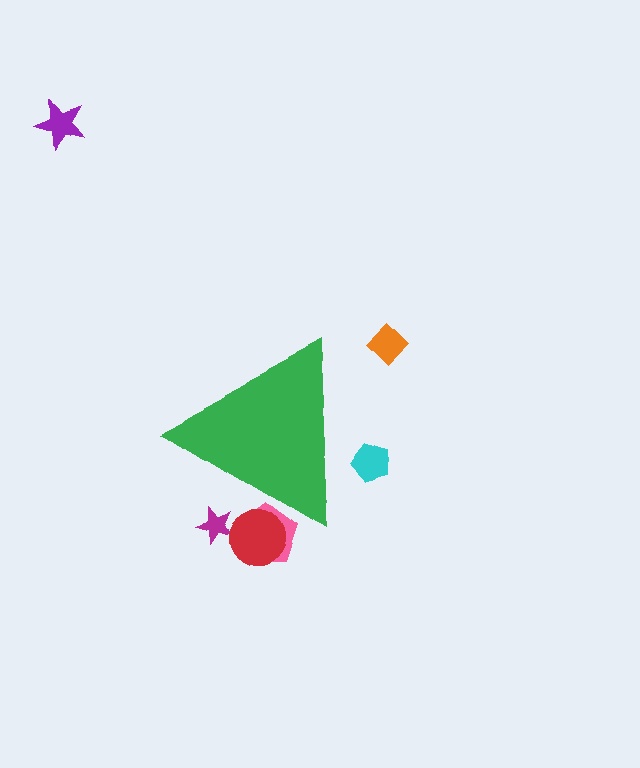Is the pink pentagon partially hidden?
Yes, the pink pentagon is partially hidden behind the green triangle.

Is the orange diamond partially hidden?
No, the orange diamond is fully visible.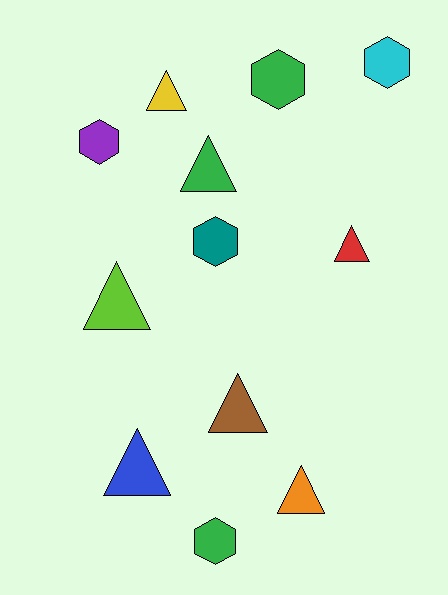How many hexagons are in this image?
There are 5 hexagons.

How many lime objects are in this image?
There is 1 lime object.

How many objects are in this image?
There are 12 objects.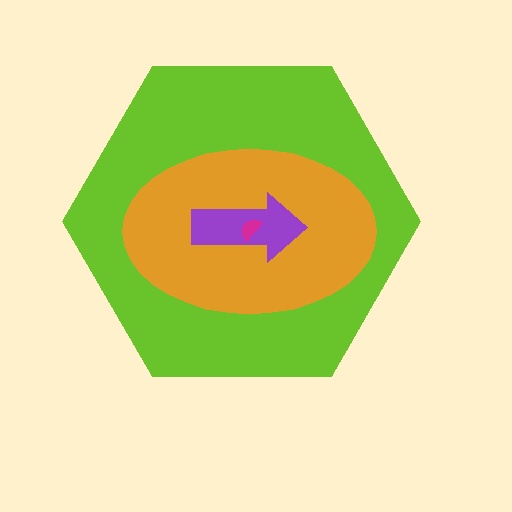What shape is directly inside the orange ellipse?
The purple arrow.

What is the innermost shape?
The magenta semicircle.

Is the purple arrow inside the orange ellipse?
Yes.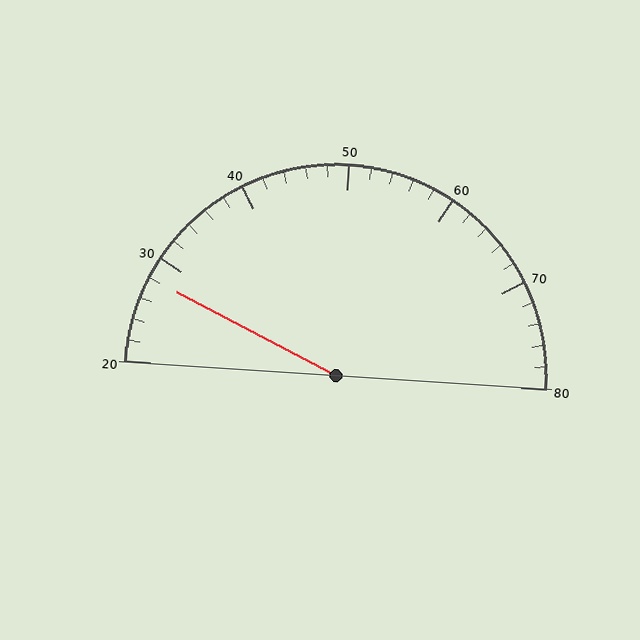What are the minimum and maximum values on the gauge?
The gauge ranges from 20 to 80.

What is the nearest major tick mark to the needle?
The nearest major tick mark is 30.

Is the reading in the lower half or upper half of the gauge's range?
The reading is in the lower half of the range (20 to 80).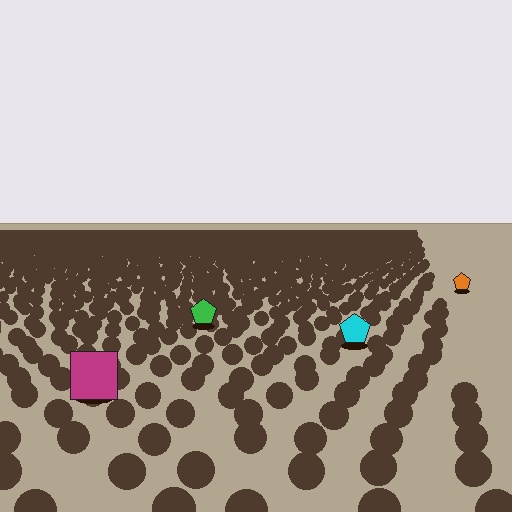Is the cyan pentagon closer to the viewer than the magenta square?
No. The magenta square is closer — you can tell from the texture gradient: the ground texture is coarser near it.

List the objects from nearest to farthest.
From nearest to farthest: the magenta square, the cyan pentagon, the green pentagon, the orange pentagon.